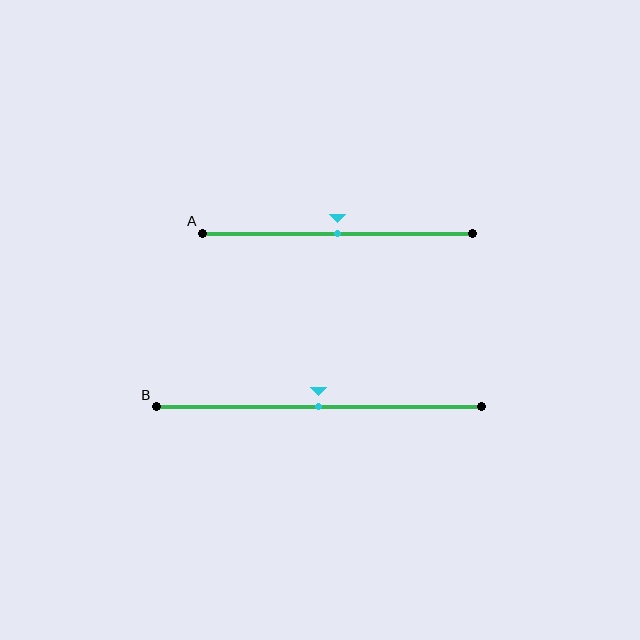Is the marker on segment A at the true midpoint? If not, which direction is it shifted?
Yes, the marker on segment A is at the true midpoint.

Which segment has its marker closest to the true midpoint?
Segment A has its marker closest to the true midpoint.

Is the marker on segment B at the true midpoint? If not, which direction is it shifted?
Yes, the marker on segment B is at the true midpoint.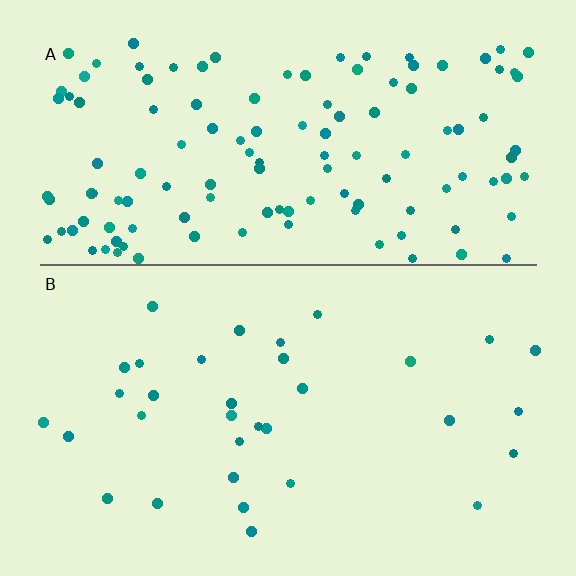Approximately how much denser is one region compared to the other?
Approximately 3.8× — region A over region B.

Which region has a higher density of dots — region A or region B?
A (the top).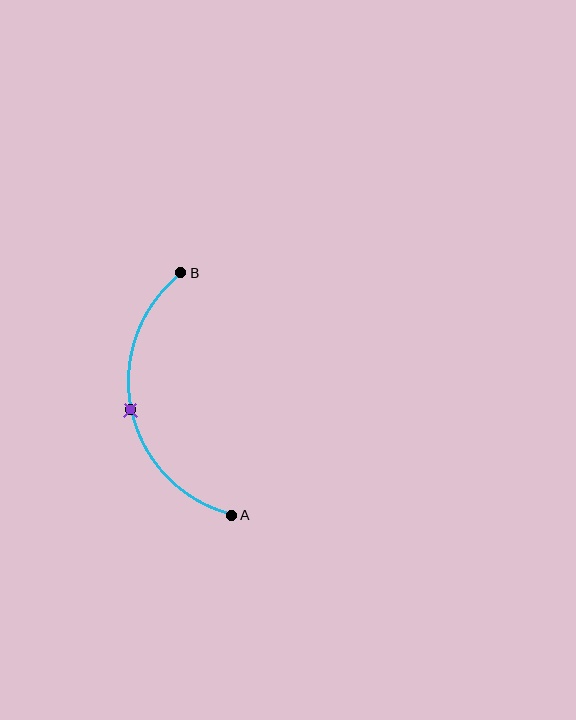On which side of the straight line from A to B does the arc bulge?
The arc bulges to the left of the straight line connecting A and B.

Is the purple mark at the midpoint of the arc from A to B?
Yes. The purple mark lies on the arc at equal arc-length from both A and B — it is the arc midpoint.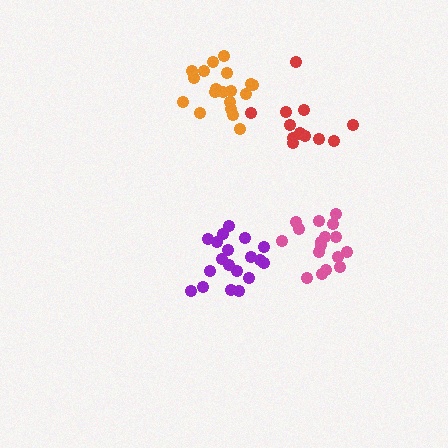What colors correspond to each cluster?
The clusters are colored: red, purple, orange, pink.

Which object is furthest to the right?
The pink cluster is rightmost.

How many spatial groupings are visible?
There are 4 spatial groupings.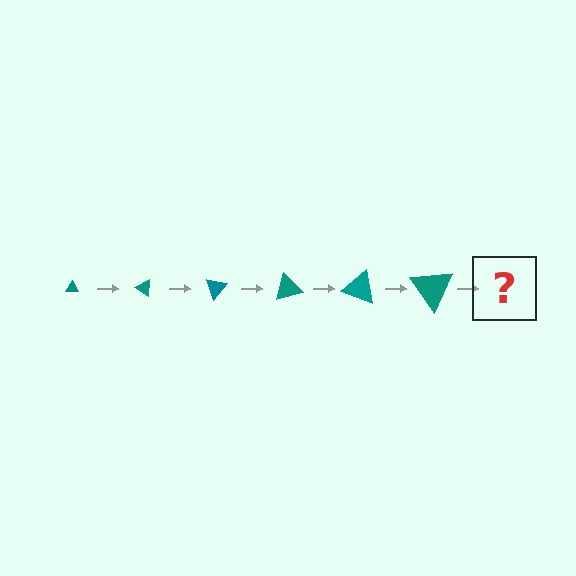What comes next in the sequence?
The next element should be a triangle, larger than the previous one and rotated 210 degrees from the start.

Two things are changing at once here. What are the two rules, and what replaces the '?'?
The two rules are that the triangle grows larger each step and it rotates 35 degrees each step. The '?' should be a triangle, larger than the previous one and rotated 210 degrees from the start.